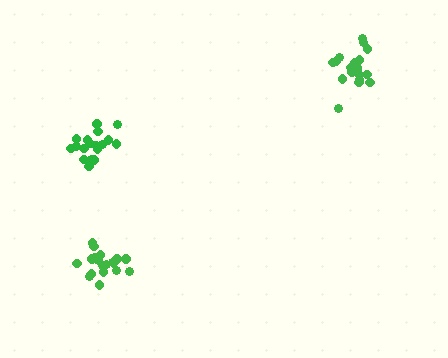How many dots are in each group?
Group 1: 18 dots, Group 2: 20 dots, Group 3: 19 dots (57 total).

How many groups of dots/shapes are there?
There are 3 groups.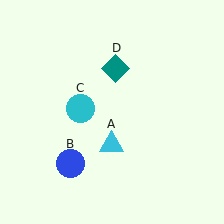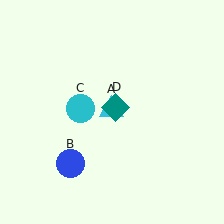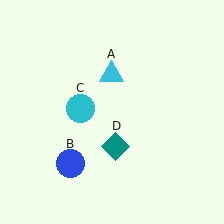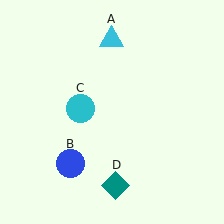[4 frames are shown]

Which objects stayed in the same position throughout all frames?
Blue circle (object B) and cyan circle (object C) remained stationary.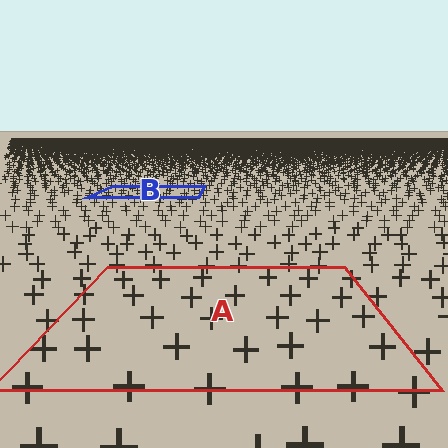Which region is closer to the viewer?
Region A is closer. The texture elements there are larger and more spread out.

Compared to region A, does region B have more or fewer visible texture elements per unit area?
Region B has more texture elements per unit area — they are packed more densely because it is farther away.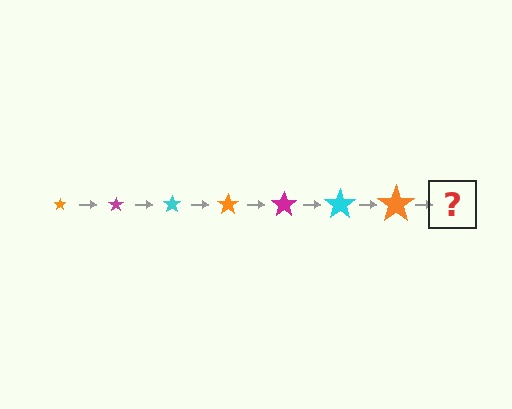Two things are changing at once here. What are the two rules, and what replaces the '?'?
The two rules are that the star grows larger each step and the color cycles through orange, magenta, and cyan. The '?' should be a magenta star, larger than the previous one.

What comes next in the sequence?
The next element should be a magenta star, larger than the previous one.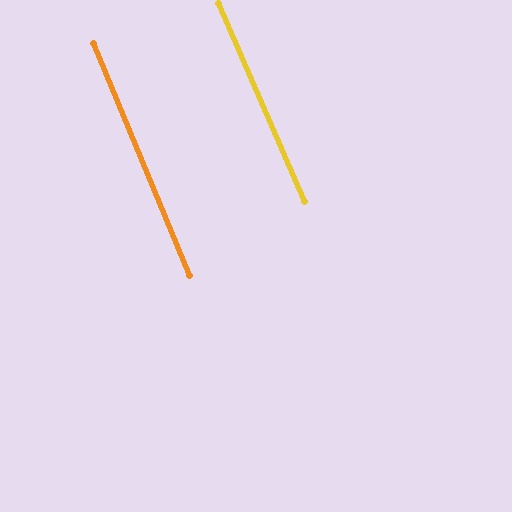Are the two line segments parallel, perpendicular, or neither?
Parallel — their directions differ by only 1.1°.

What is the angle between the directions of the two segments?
Approximately 1 degree.